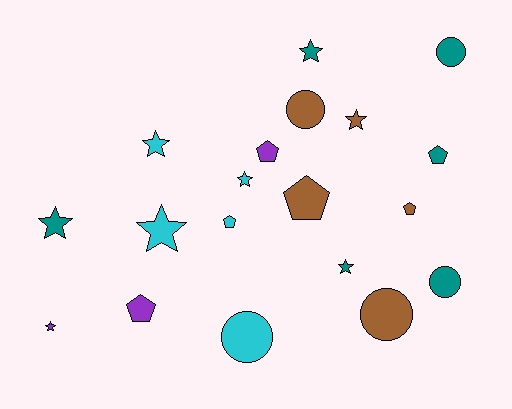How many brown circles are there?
There are 2 brown circles.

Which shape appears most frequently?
Star, with 8 objects.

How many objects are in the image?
There are 19 objects.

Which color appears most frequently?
Teal, with 6 objects.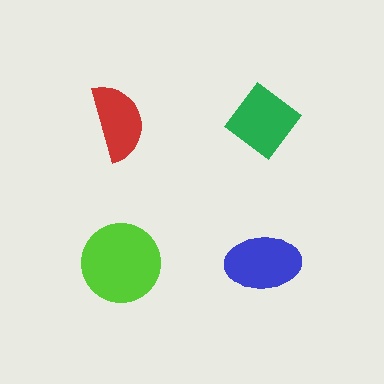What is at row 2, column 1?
A lime circle.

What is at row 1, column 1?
A red semicircle.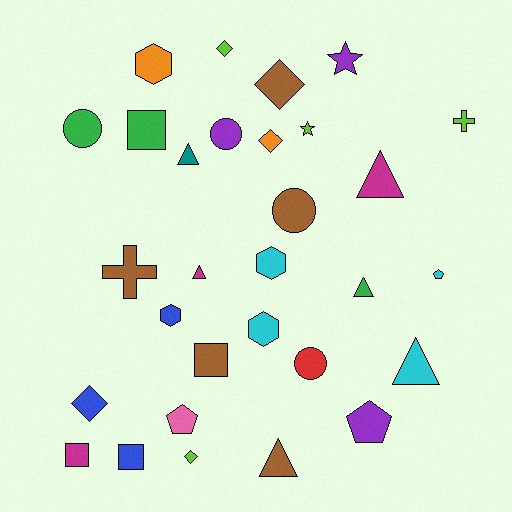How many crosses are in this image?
There are 2 crosses.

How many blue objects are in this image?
There are 3 blue objects.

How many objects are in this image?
There are 30 objects.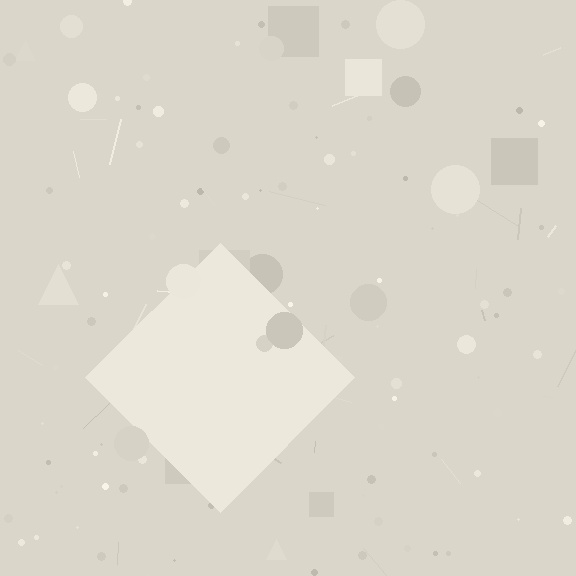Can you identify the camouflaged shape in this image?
The camouflaged shape is a diamond.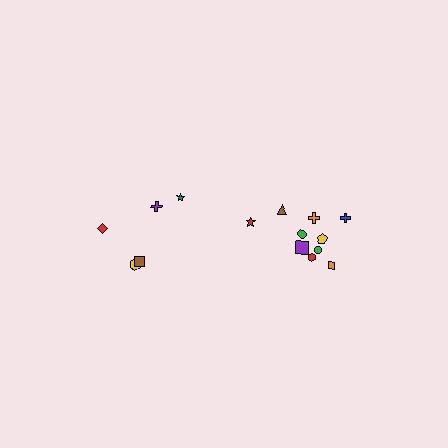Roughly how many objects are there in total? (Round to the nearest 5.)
Roughly 15 objects in total.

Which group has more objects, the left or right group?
The right group.